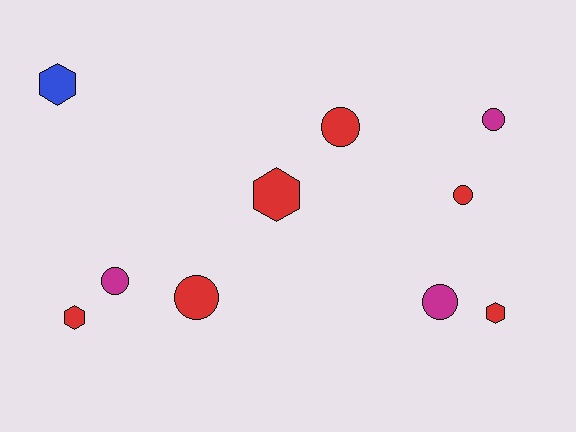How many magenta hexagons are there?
There are no magenta hexagons.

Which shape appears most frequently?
Circle, with 6 objects.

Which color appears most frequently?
Red, with 6 objects.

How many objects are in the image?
There are 10 objects.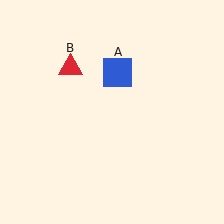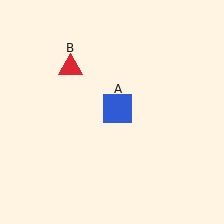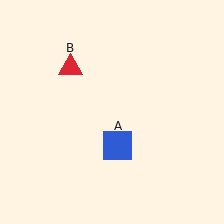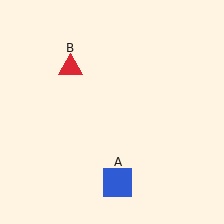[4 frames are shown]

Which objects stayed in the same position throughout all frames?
Red triangle (object B) remained stationary.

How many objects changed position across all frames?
1 object changed position: blue square (object A).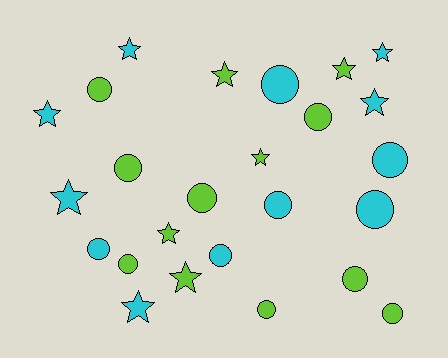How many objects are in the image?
There are 25 objects.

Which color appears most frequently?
Lime, with 13 objects.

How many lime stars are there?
There are 5 lime stars.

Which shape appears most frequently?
Circle, with 14 objects.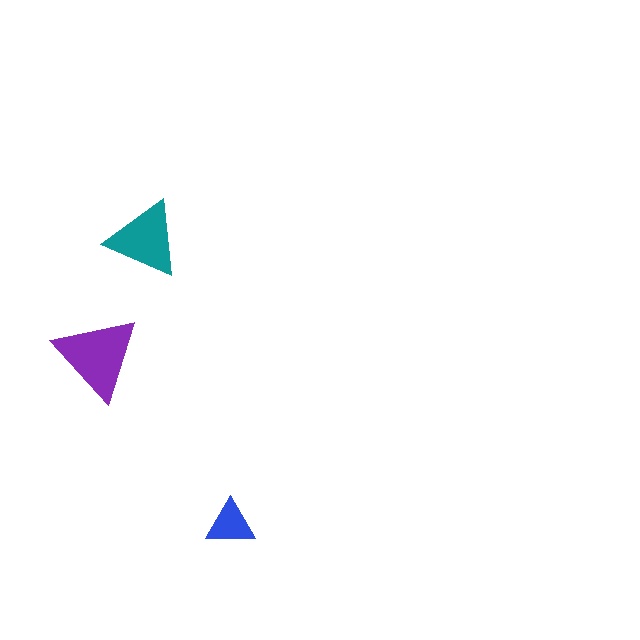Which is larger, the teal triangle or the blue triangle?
The teal one.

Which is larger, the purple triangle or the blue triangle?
The purple one.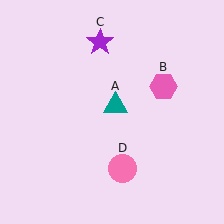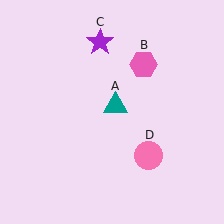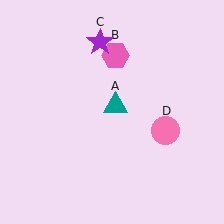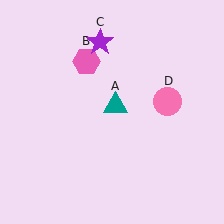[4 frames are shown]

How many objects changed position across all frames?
2 objects changed position: pink hexagon (object B), pink circle (object D).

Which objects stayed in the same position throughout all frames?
Teal triangle (object A) and purple star (object C) remained stationary.